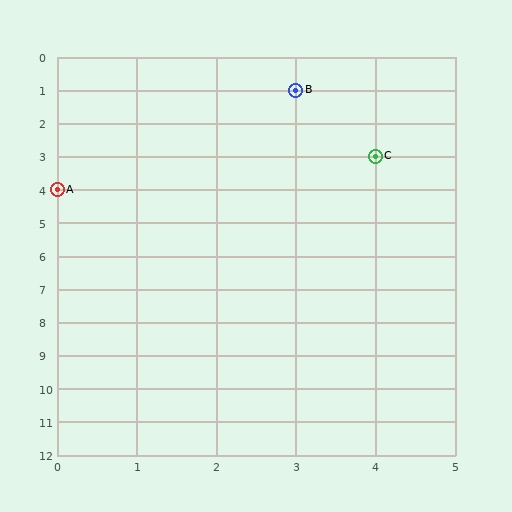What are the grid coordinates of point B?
Point B is at grid coordinates (3, 1).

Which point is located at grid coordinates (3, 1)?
Point B is at (3, 1).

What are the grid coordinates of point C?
Point C is at grid coordinates (4, 3).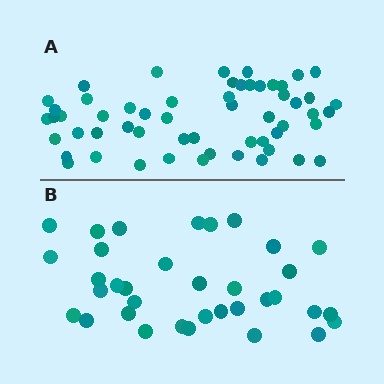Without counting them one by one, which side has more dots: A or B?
Region A (the top region) has more dots.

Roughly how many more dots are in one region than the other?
Region A has approximately 20 more dots than region B.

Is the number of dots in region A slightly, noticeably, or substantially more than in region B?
Region A has substantially more. The ratio is roughly 1.6 to 1.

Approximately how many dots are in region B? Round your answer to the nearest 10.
About 40 dots. (The exact count is 35, which rounds to 40.)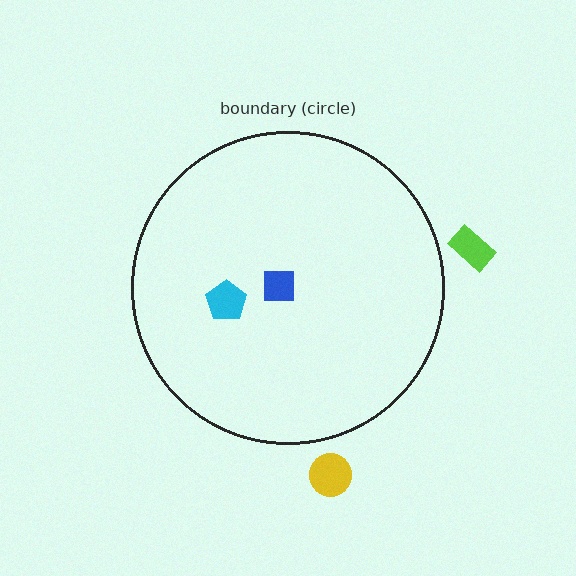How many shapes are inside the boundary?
2 inside, 2 outside.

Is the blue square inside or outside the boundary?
Inside.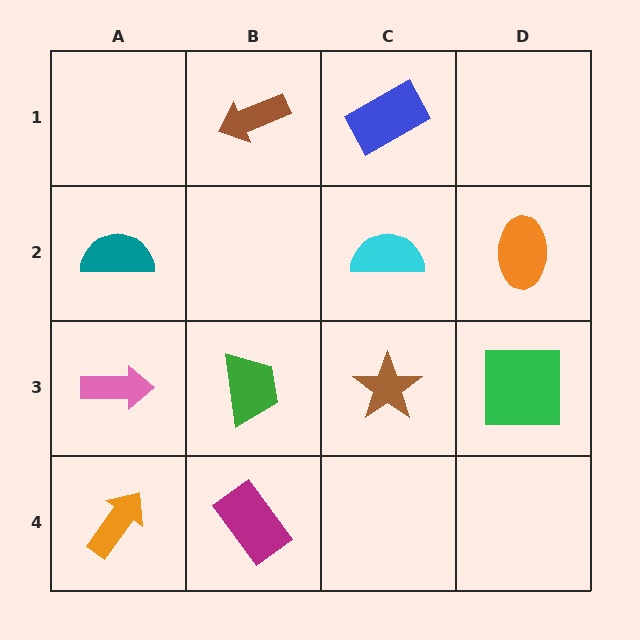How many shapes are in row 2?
3 shapes.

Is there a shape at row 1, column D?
No, that cell is empty.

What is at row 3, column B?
A green trapezoid.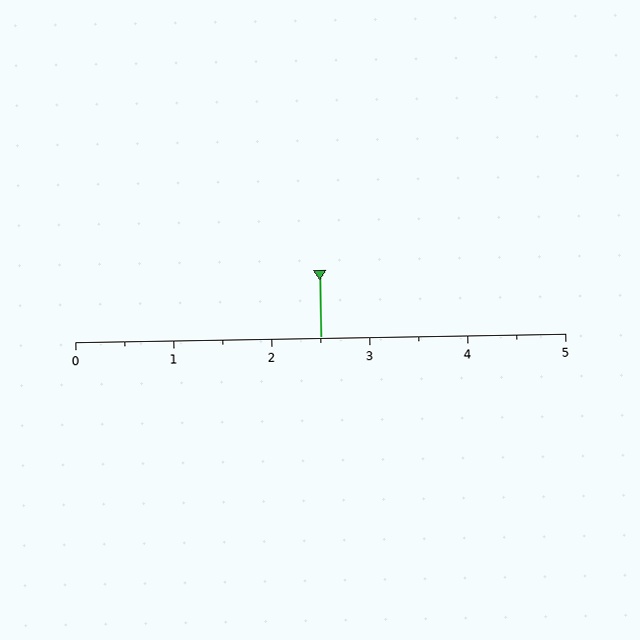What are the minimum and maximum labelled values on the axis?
The axis runs from 0 to 5.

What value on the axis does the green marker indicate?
The marker indicates approximately 2.5.